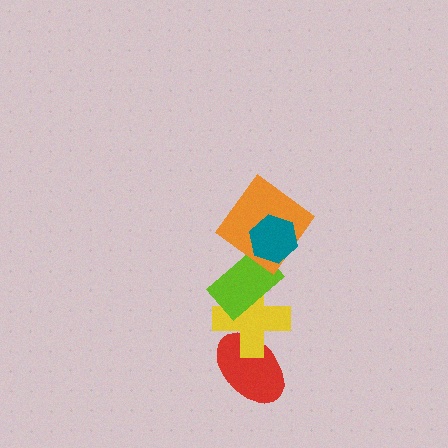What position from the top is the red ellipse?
The red ellipse is 5th from the top.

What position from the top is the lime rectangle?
The lime rectangle is 3rd from the top.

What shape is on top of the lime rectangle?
The orange diamond is on top of the lime rectangle.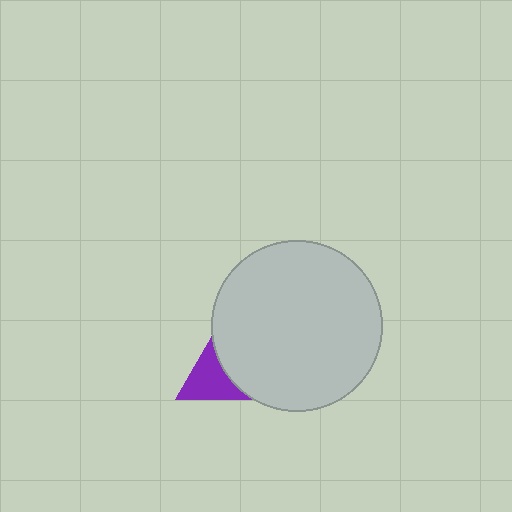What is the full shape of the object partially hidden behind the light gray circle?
The partially hidden object is a purple triangle.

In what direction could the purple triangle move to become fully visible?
The purple triangle could move left. That would shift it out from behind the light gray circle entirely.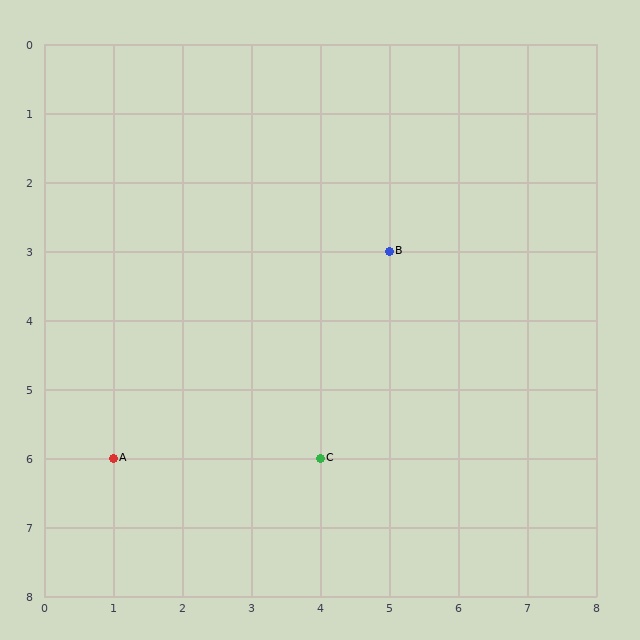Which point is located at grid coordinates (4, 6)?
Point C is at (4, 6).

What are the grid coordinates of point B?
Point B is at grid coordinates (5, 3).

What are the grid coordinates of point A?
Point A is at grid coordinates (1, 6).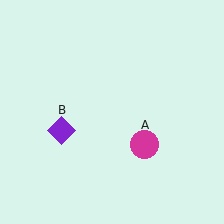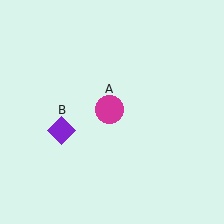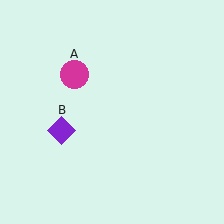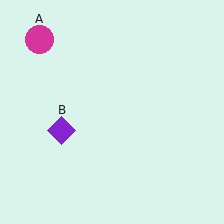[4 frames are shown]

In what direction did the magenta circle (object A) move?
The magenta circle (object A) moved up and to the left.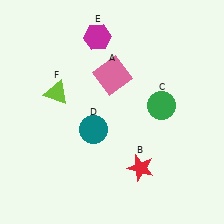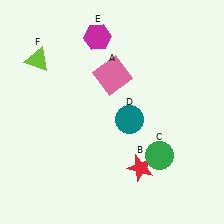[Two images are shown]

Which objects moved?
The objects that moved are: the green circle (C), the teal circle (D), the lime triangle (F).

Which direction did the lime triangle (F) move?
The lime triangle (F) moved up.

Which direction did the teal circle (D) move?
The teal circle (D) moved right.